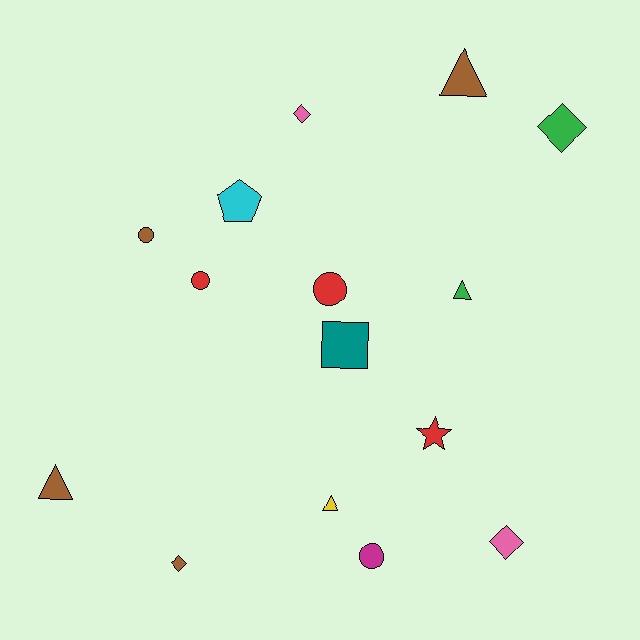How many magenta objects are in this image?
There is 1 magenta object.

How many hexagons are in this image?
There are no hexagons.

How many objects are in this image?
There are 15 objects.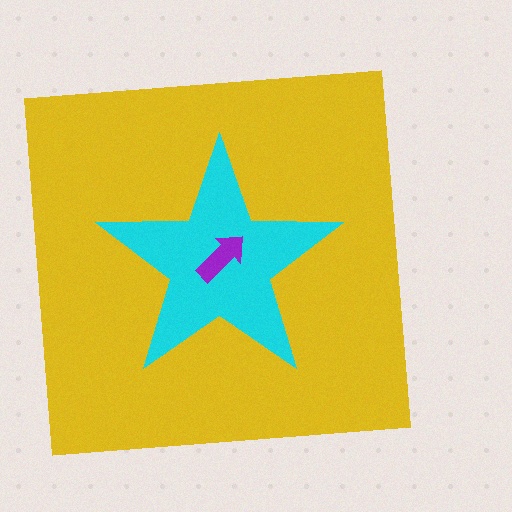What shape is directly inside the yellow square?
The cyan star.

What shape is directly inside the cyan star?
The purple arrow.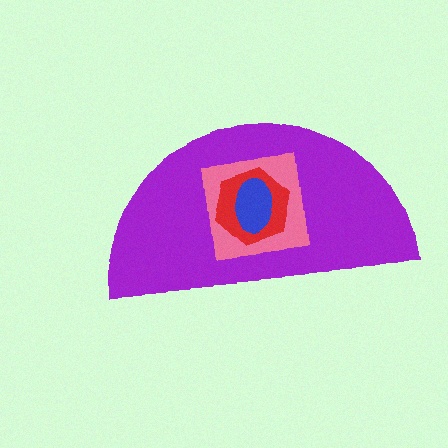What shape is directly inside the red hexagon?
The blue ellipse.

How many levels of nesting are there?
4.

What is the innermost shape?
The blue ellipse.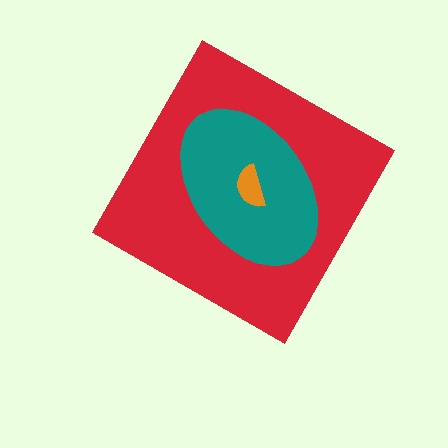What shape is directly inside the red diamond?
The teal ellipse.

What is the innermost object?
The orange semicircle.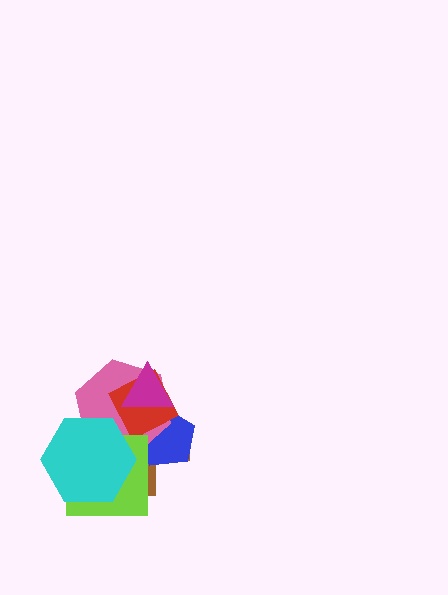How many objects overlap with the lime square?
3 objects overlap with the lime square.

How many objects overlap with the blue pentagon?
4 objects overlap with the blue pentagon.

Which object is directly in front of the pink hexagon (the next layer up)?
The red diamond is directly in front of the pink hexagon.